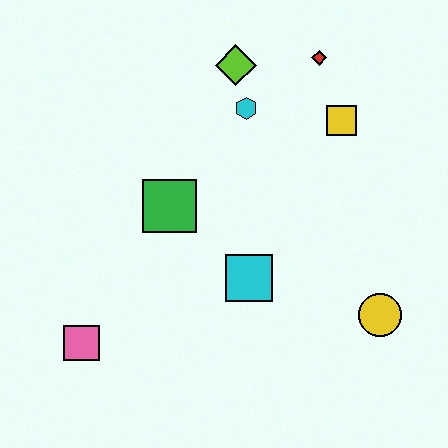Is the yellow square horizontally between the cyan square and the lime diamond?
No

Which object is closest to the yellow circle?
The cyan square is closest to the yellow circle.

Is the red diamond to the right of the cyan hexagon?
Yes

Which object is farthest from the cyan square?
The red diamond is farthest from the cyan square.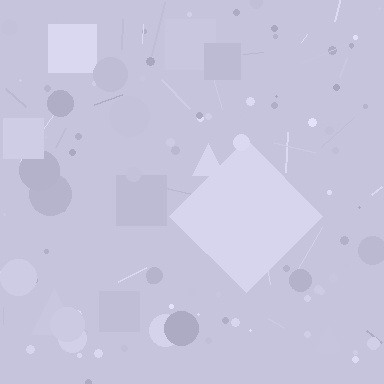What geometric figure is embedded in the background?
A diamond is embedded in the background.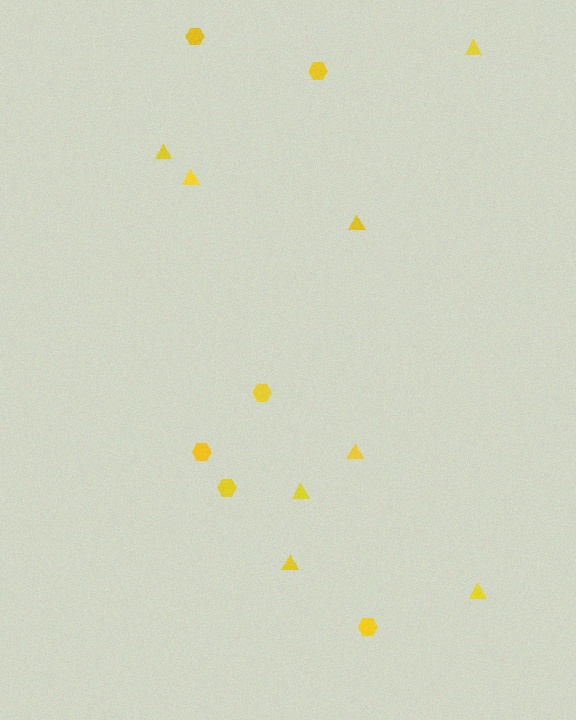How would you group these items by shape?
There are 2 groups: one group of hexagons (6) and one group of triangles (8).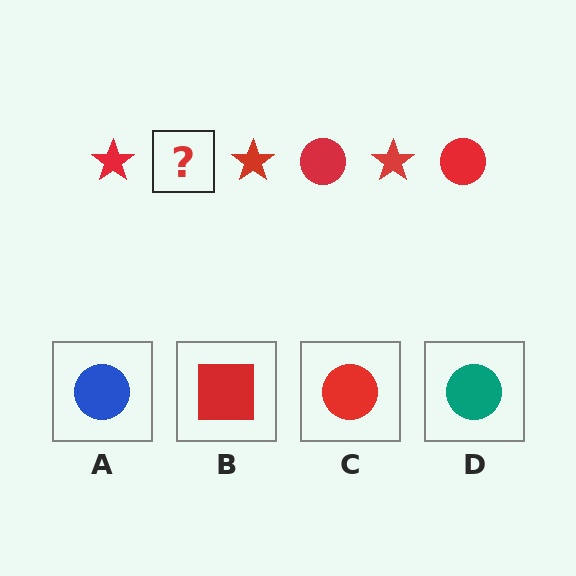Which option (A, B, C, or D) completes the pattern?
C.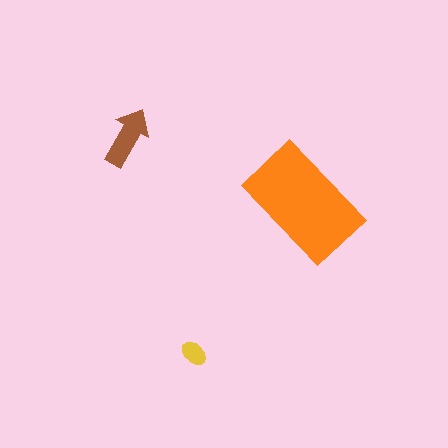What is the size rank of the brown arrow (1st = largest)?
2nd.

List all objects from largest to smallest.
The orange rectangle, the brown arrow, the yellow ellipse.